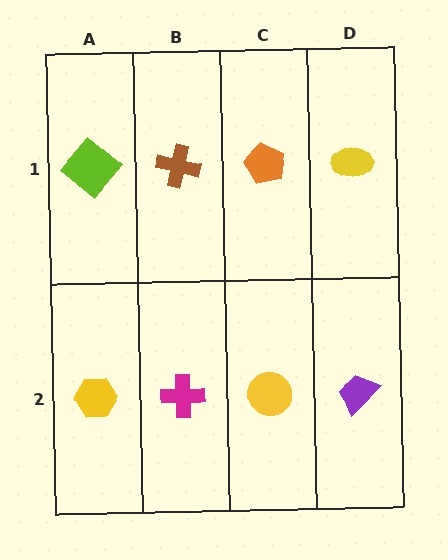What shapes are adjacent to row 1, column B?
A magenta cross (row 2, column B), a lime diamond (row 1, column A), an orange pentagon (row 1, column C).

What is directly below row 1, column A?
A yellow hexagon.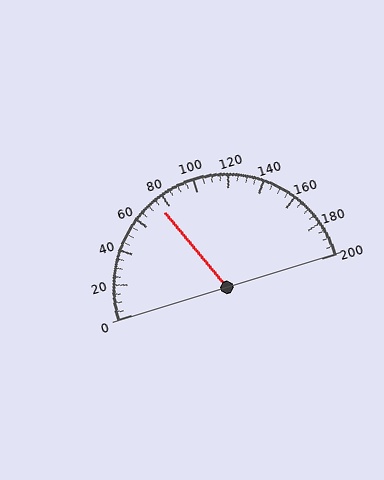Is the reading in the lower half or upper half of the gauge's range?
The reading is in the lower half of the range (0 to 200).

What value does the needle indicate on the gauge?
The needle indicates approximately 75.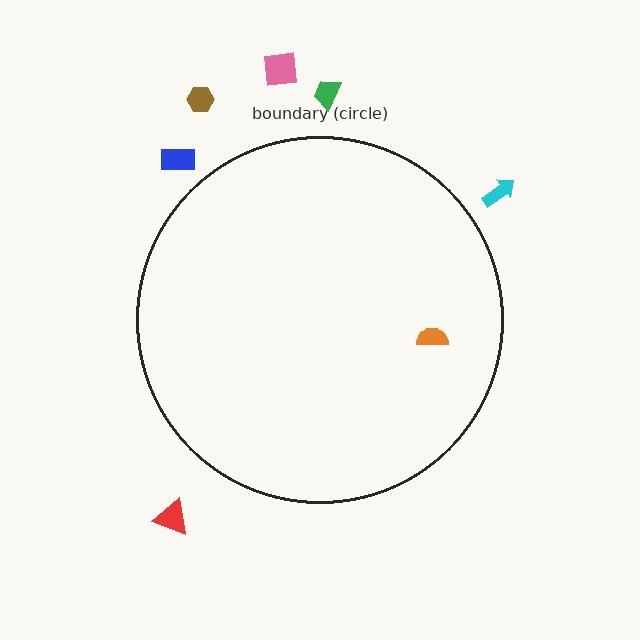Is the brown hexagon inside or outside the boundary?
Outside.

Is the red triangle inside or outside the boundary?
Outside.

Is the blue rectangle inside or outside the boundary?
Outside.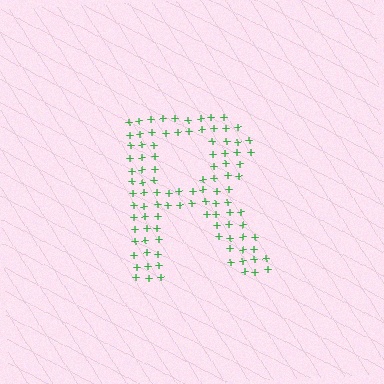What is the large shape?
The large shape is the letter R.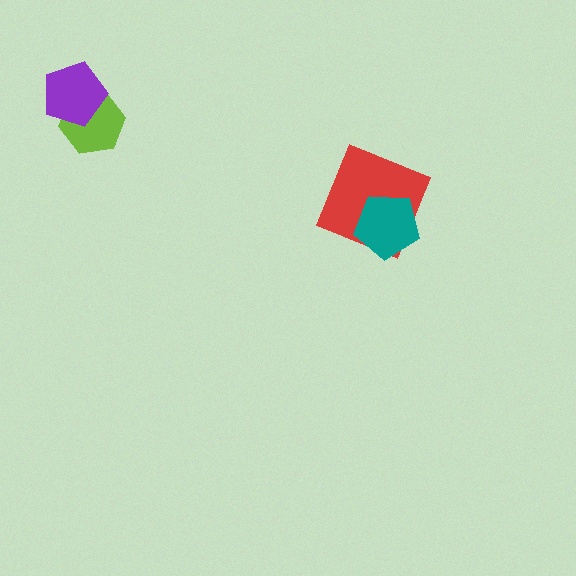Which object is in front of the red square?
The teal pentagon is in front of the red square.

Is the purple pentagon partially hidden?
No, no other shape covers it.